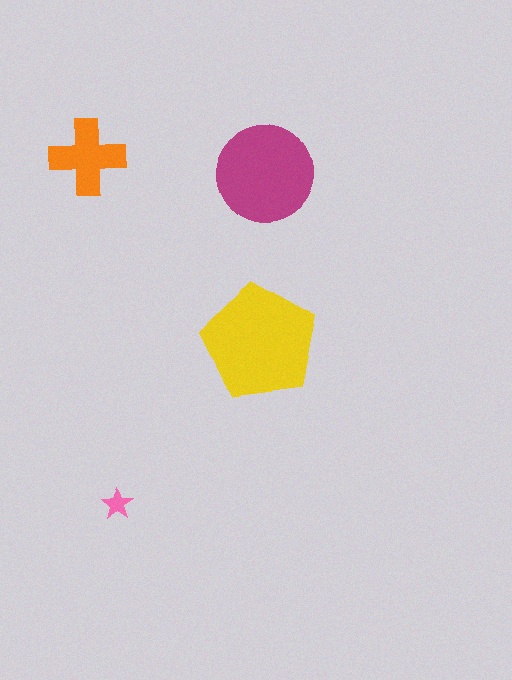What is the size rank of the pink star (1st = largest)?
4th.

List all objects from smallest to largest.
The pink star, the orange cross, the magenta circle, the yellow pentagon.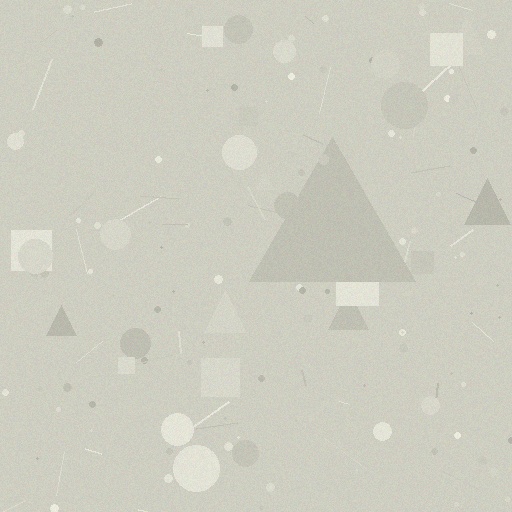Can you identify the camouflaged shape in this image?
The camouflaged shape is a triangle.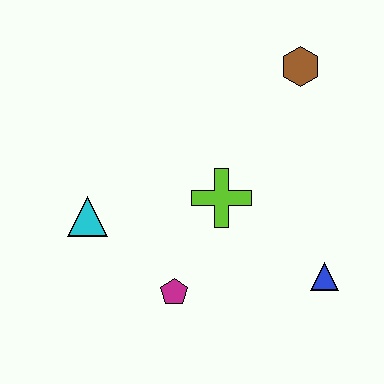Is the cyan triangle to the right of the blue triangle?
No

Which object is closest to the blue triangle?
The lime cross is closest to the blue triangle.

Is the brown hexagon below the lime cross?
No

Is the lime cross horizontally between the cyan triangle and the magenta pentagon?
No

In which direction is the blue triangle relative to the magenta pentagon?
The blue triangle is to the right of the magenta pentagon.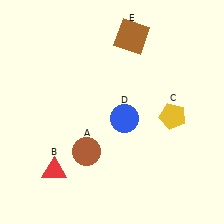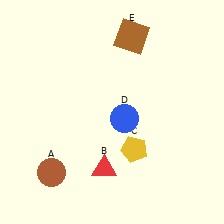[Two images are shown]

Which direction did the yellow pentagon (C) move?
The yellow pentagon (C) moved left.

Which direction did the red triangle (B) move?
The red triangle (B) moved right.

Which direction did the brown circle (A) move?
The brown circle (A) moved left.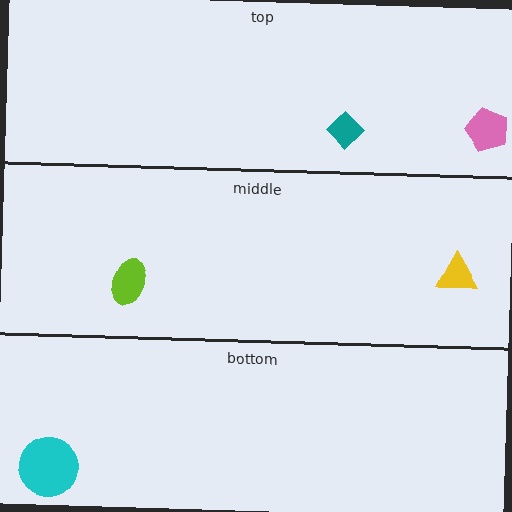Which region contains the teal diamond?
The top region.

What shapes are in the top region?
The pink pentagon, the teal diamond.